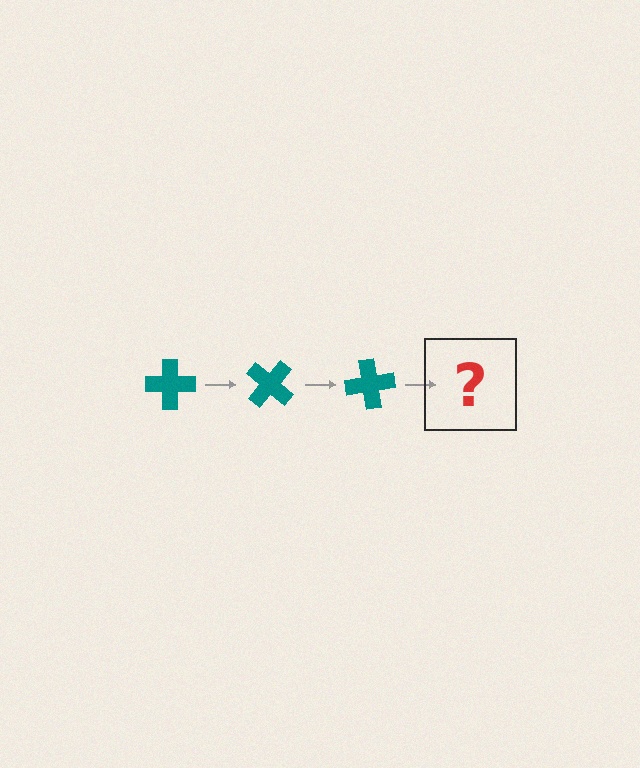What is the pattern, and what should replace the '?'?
The pattern is that the cross rotates 40 degrees each step. The '?' should be a teal cross rotated 120 degrees.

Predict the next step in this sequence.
The next step is a teal cross rotated 120 degrees.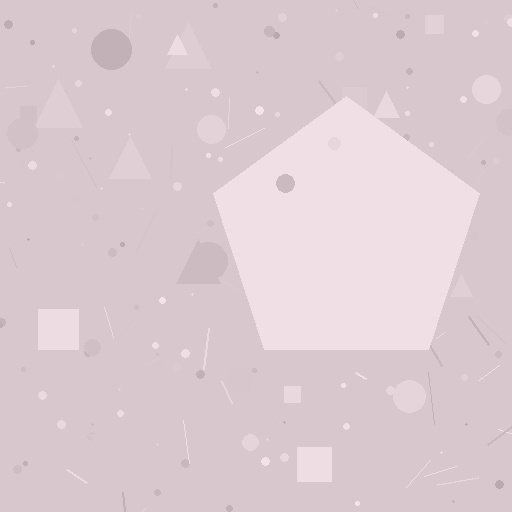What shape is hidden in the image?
A pentagon is hidden in the image.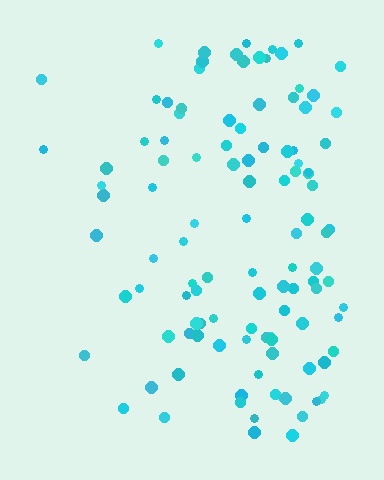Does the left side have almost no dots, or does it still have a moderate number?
Still a moderate number, just noticeably fewer than the right.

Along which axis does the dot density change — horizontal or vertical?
Horizontal.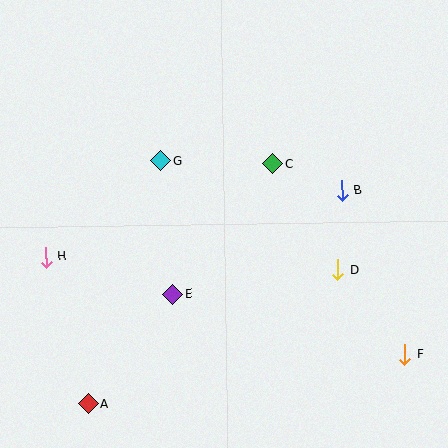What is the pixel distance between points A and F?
The distance between A and F is 321 pixels.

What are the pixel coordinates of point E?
Point E is at (173, 294).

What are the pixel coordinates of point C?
Point C is at (273, 164).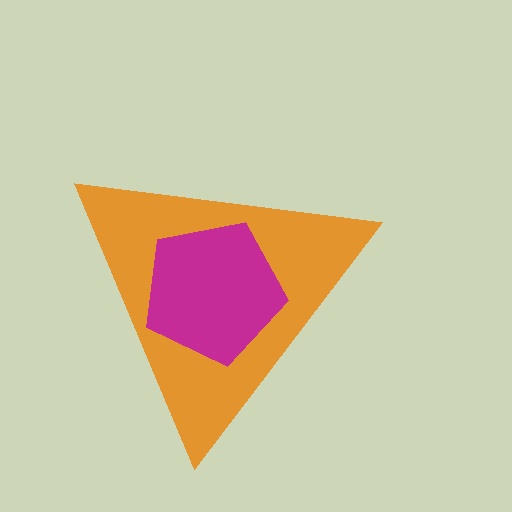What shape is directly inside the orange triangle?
The magenta pentagon.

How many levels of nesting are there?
2.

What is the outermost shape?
The orange triangle.